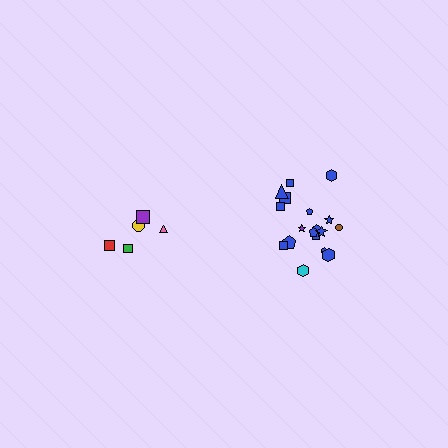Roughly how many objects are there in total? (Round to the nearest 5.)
Roughly 25 objects in total.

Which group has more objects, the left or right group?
The right group.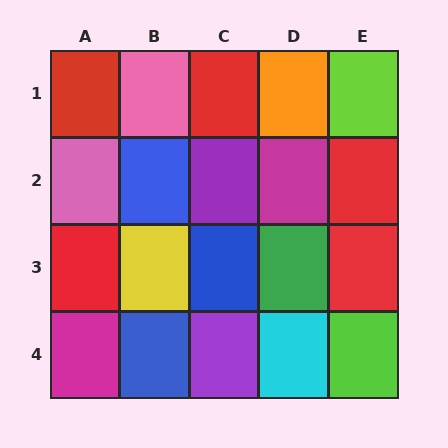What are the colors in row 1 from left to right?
Red, pink, red, orange, lime.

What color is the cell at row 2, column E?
Red.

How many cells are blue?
3 cells are blue.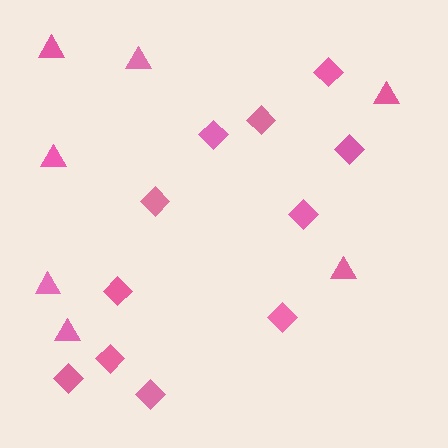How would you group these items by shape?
There are 2 groups: one group of diamonds (11) and one group of triangles (7).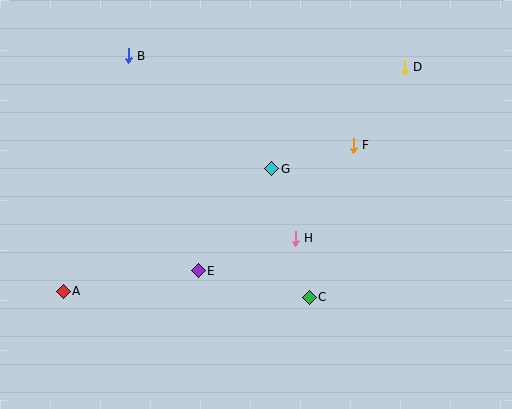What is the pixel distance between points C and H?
The distance between C and H is 61 pixels.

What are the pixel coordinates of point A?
Point A is at (63, 291).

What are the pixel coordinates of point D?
Point D is at (404, 67).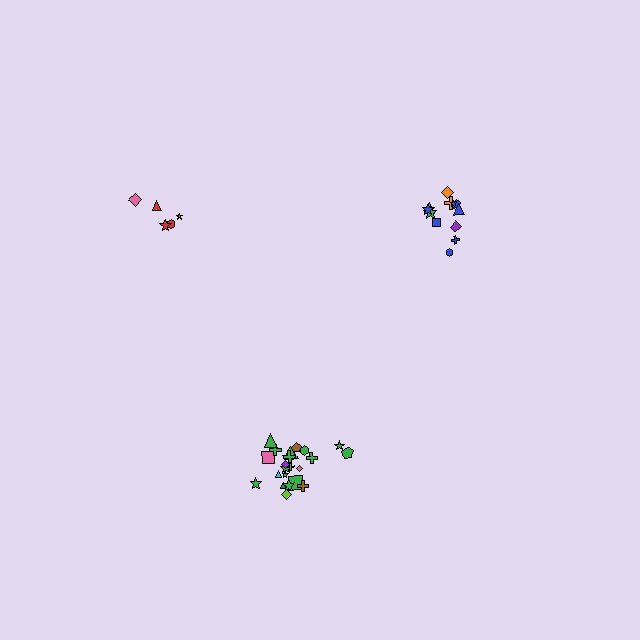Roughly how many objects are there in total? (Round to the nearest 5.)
Roughly 40 objects in total.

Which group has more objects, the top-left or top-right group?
The top-right group.